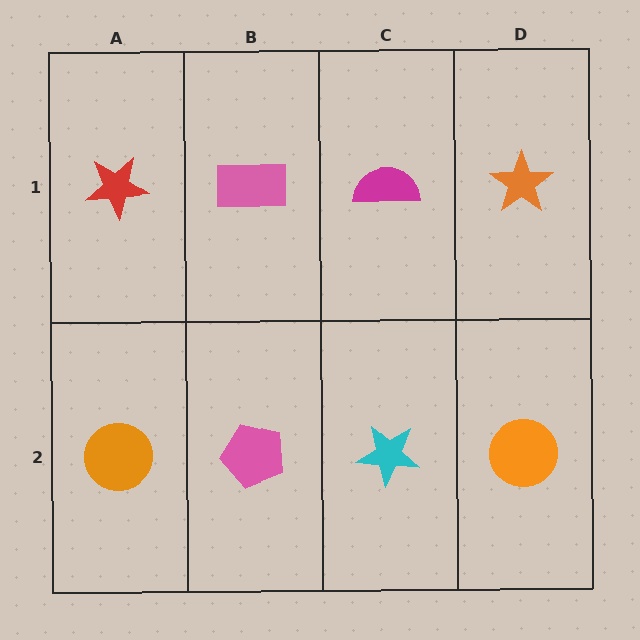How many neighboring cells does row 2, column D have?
2.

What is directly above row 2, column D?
An orange star.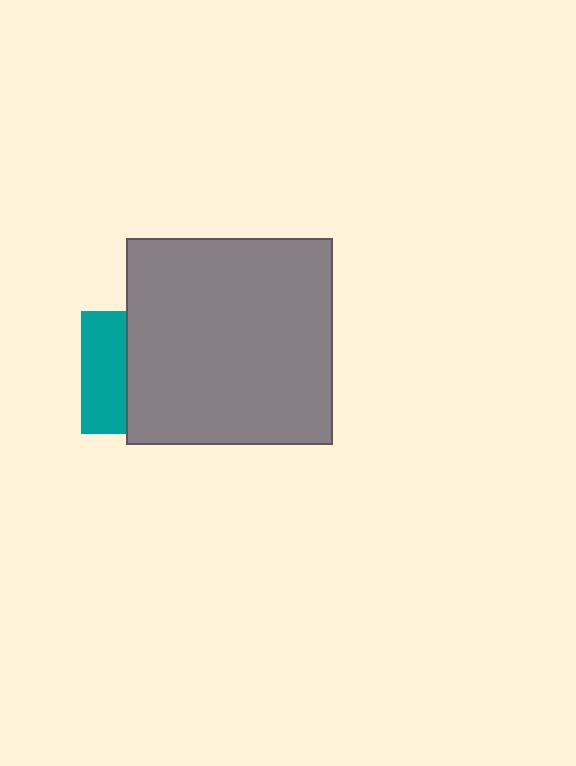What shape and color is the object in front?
The object in front is a gray square.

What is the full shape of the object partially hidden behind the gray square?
The partially hidden object is a teal square.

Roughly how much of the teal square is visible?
A small part of it is visible (roughly 36%).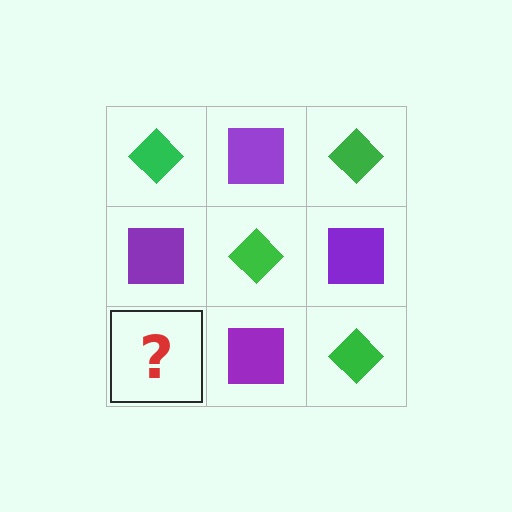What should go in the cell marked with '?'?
The missing cell should contain a green diamond.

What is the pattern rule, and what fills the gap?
The rule is that it alternates green diamond and purple square in a checkerboard pattern. The gap should be filled with a green diamond.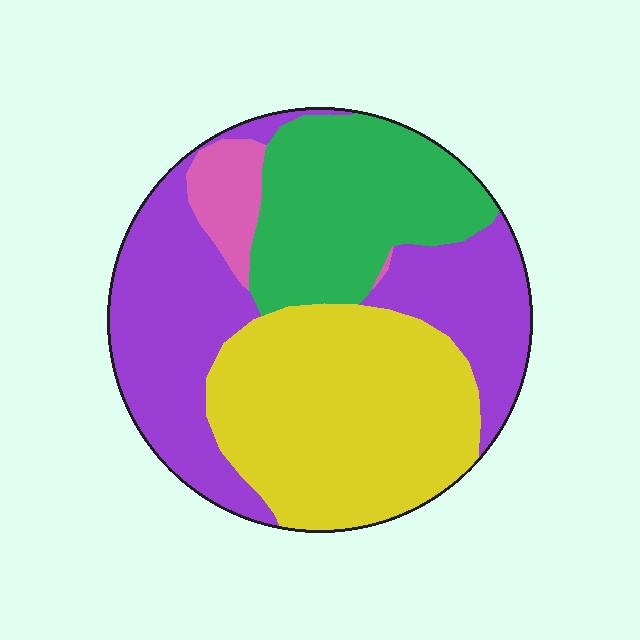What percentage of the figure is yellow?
Yellow takes up about one third (1/3) of the figure.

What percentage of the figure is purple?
Purple takes up about three eighths (3/8) of the figure.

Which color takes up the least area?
Pink, at roughly 5%.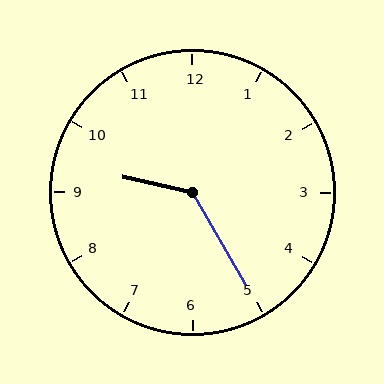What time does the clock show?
9:25.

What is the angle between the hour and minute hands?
Approximately 132 degrees.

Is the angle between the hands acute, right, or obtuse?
It is obtuse.